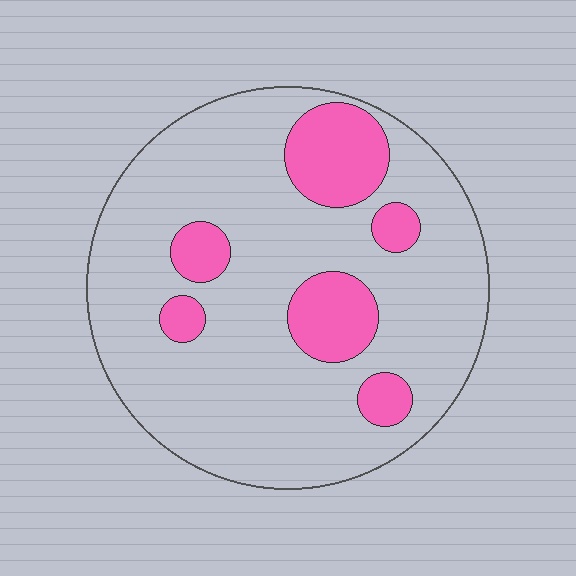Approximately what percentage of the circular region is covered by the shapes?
Approximately 20%.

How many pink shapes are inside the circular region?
6.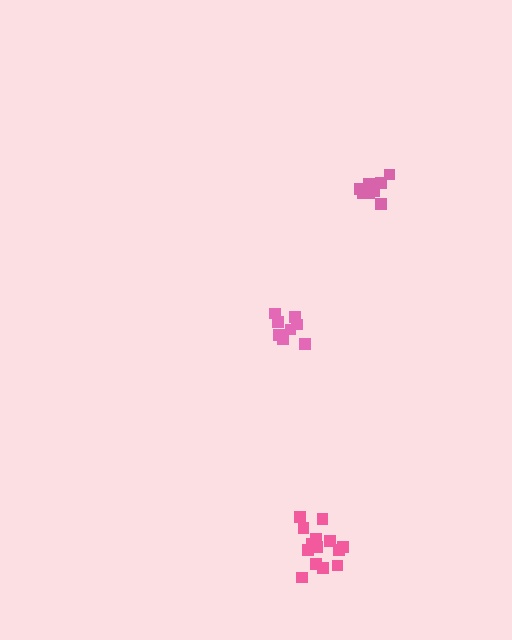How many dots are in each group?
Group 1: 9 dots, Group 2: 14 dots, Group 3: 9 dots (32 total).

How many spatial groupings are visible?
There are 3 spatial groupings.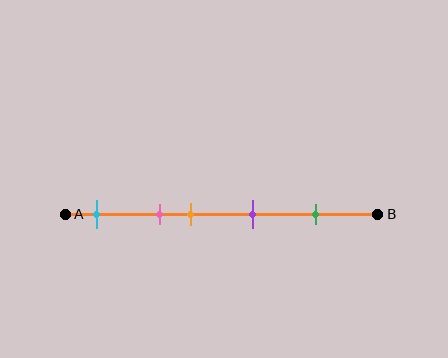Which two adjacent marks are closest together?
The pink and orange marks are the closest adjacent pair.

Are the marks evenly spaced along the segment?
No, the marks are not evenly spaced.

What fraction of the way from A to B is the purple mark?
The purple mark is approximately 60% (0.6) of the way from A to B.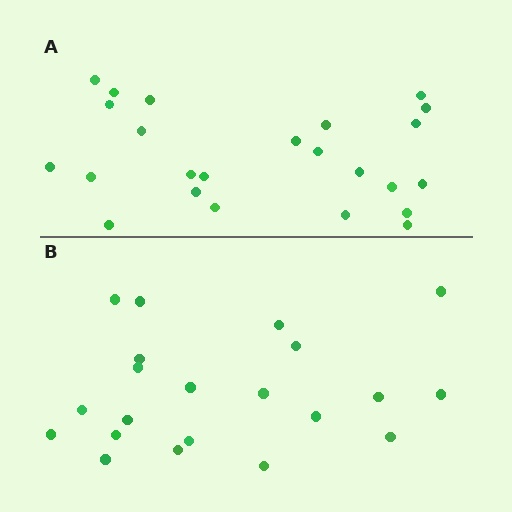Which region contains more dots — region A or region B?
Region A (the top region) has more dots.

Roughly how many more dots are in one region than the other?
Region A has just a few more — roughly 2 or 3 more dots than region B.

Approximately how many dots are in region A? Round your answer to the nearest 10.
About 20 dots. (The exact count is 24, which rounds to 20.)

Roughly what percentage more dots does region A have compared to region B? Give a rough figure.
About 15% more.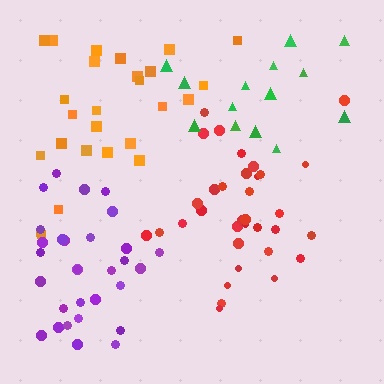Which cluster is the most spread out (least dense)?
Green.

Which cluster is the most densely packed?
Purple.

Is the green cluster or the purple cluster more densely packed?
Purple.